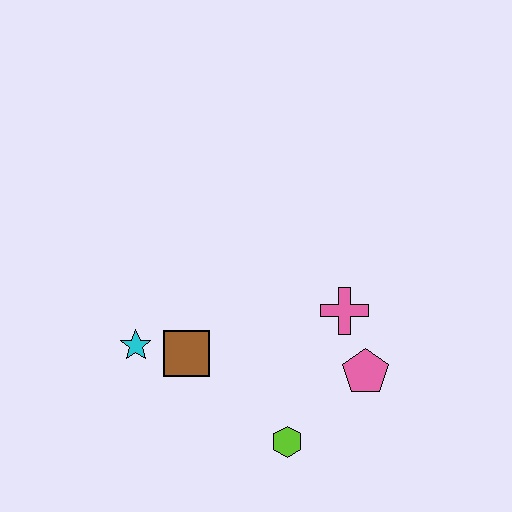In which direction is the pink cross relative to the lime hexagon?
The pink cross is above the lime hexagon.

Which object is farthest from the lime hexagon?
The cyan star is farthest from the lime hexagon.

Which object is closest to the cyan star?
The brown square is closest to the cyan star.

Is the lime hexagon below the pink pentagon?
Yes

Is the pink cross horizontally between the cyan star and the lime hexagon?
No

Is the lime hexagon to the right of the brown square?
Yes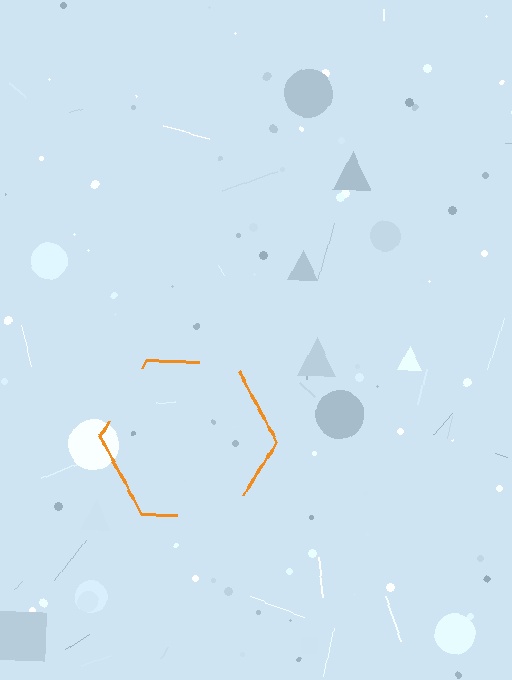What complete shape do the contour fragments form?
The contour fragments form a hexagon.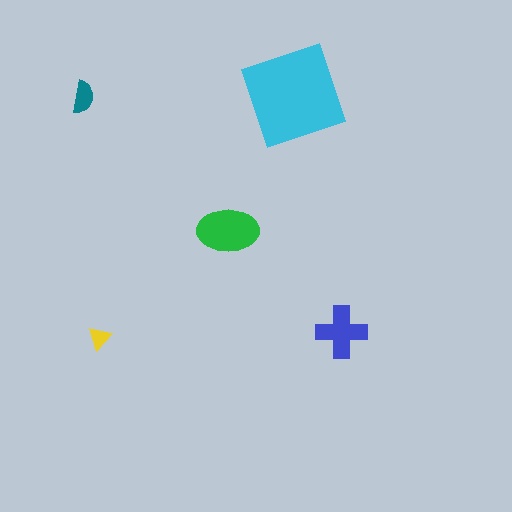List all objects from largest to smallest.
The cyan diamond, the green ellipse, the blue cross, the teal semicircle, the yellow triangle.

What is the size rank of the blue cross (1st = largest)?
3rd.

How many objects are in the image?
There are 5 objects in the image.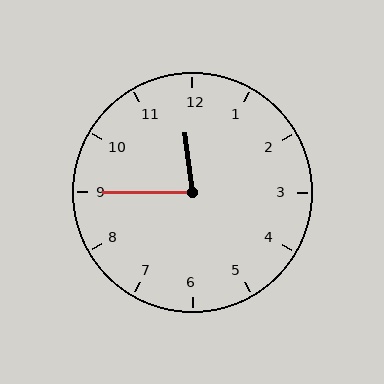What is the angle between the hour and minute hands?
Approximately 82 degrees.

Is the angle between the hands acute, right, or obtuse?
It is acute.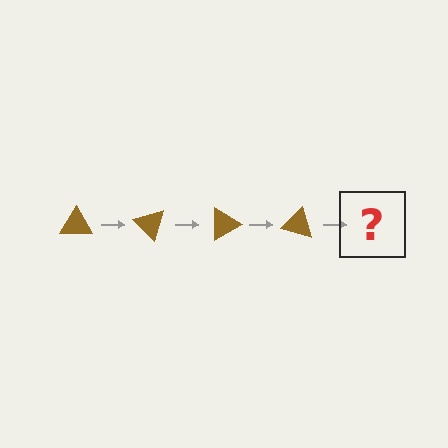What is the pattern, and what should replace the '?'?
The pattern is that the triangle rotates 45 degrees each step. The '?' should be a brown triangle rotated 180 degrees.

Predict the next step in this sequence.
The next step is a brown triangle rotated 180 degrees.